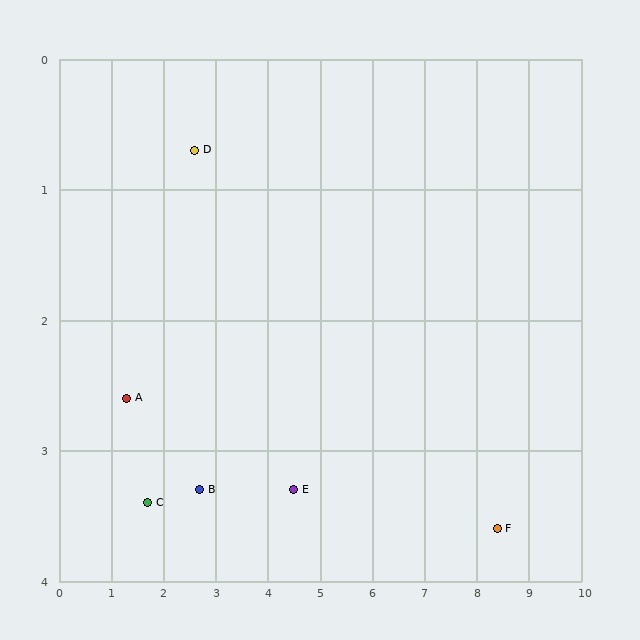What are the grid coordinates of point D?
Point D is at approximately (2.6, 0.7).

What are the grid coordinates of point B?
Point B is at approximately (2.7, 3.3).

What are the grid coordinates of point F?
Point F is at approximately (8.4, 3.6).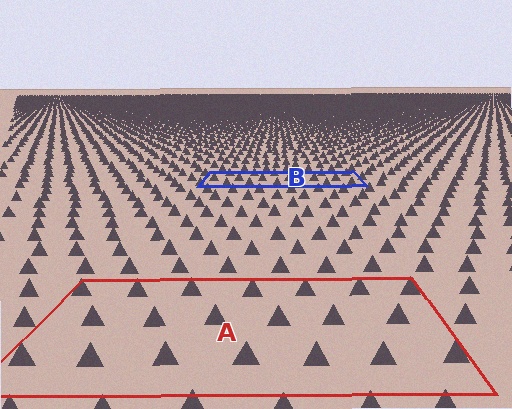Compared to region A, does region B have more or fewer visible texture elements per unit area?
Region B has more texture elements per unit area — they are packed more densely because it is farther away.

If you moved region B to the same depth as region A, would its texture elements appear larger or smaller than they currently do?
They would appear larger. At a closer depth, the same texture elements are projected at a bigger on-screen size.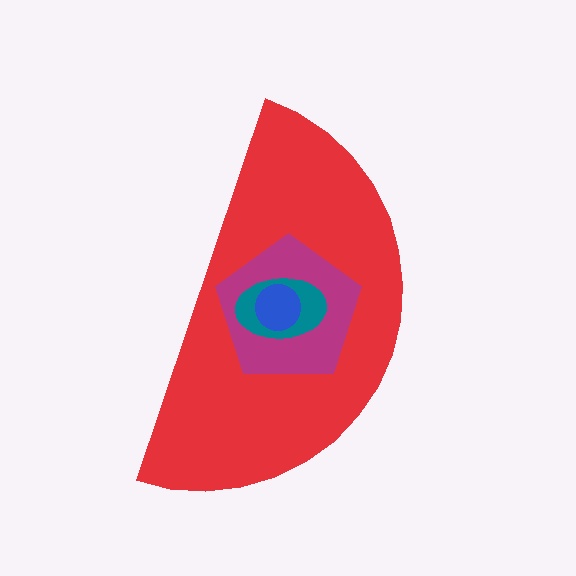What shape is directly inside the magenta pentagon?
The teal ellipse.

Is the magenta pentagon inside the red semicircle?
Yes.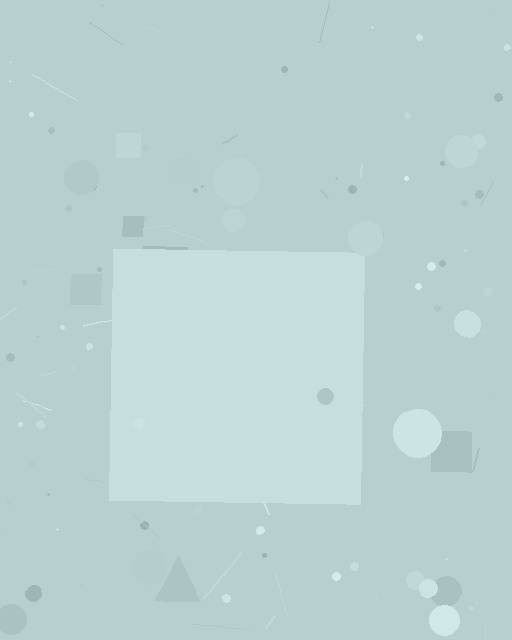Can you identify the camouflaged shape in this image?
The camouflaged shape is a square.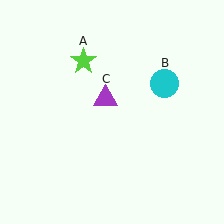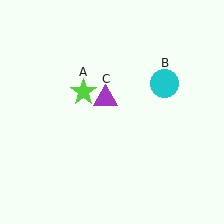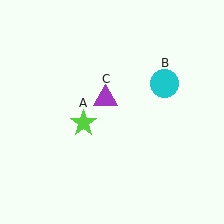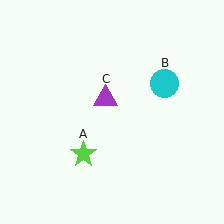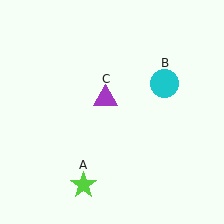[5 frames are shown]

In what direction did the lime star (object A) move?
The lime star (object A) moved down.